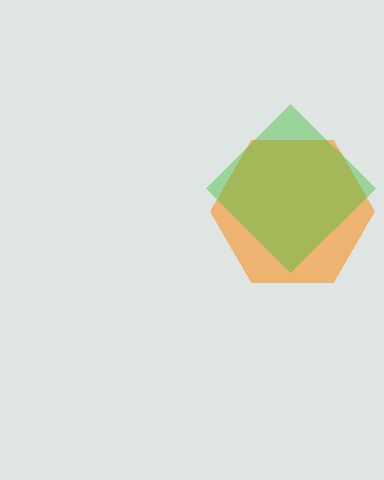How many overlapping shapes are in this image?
There are 2 overlapping shapes in the image.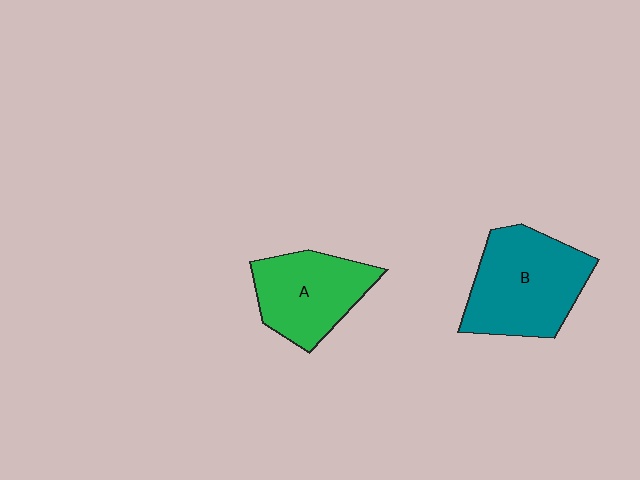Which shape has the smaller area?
Shape A (green).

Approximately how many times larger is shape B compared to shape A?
Approximately 1.3 times.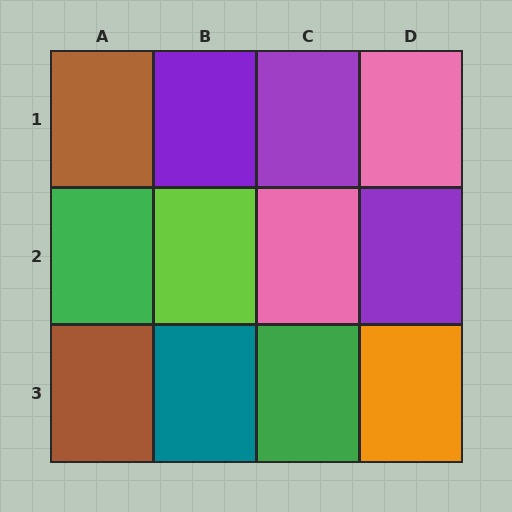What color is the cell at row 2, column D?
Purple.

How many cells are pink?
2 cells are pink.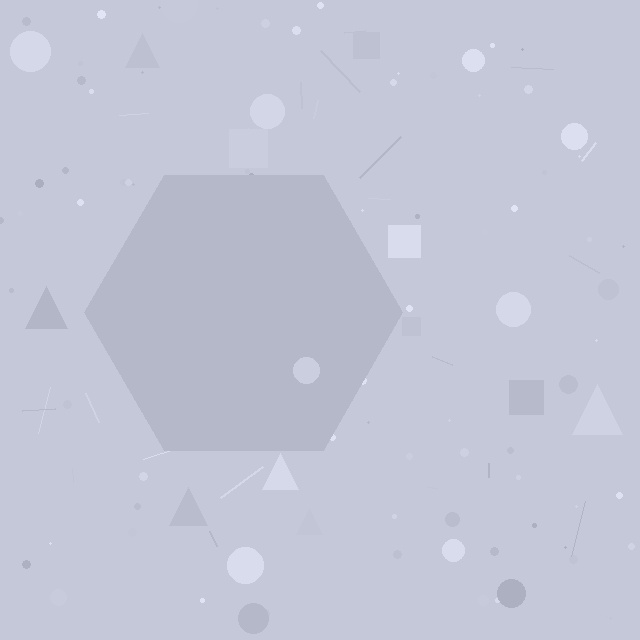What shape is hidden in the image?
A hexagon is hidden in the image.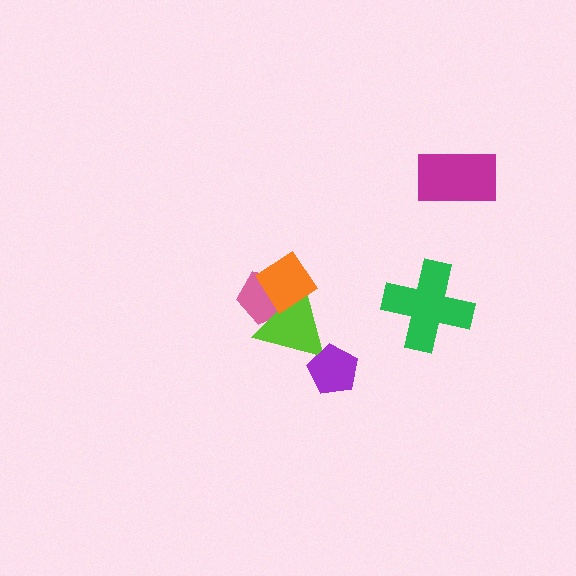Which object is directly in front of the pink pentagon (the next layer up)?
The lime triangle is directly in front of the pink pentagon.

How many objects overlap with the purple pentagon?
1 object overlaps with the purple pentagon.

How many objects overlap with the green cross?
0 objects overlap with the green cross.